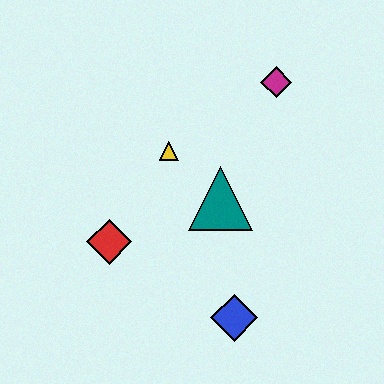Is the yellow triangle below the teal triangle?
No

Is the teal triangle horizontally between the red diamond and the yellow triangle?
No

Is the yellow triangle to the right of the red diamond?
Yes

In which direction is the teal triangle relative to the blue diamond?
The teal triangle is above the blue diamond.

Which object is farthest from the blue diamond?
The magenta diamond is farthest from the blue diamond.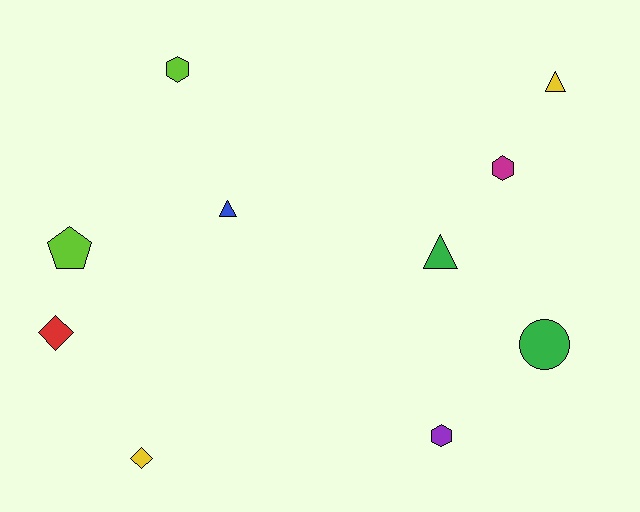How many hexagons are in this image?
There are 3 hexagons.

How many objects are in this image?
There are 10 objects.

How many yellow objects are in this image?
There are 2 yellow objects.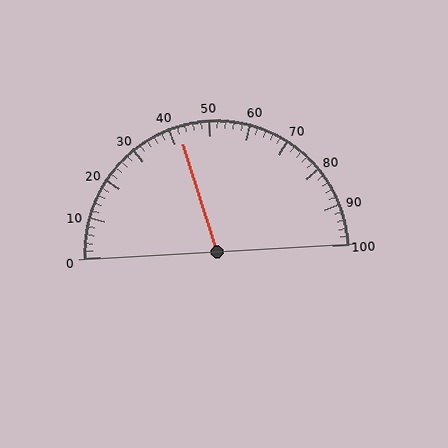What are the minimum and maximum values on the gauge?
The gauge ranges from 0 to 100.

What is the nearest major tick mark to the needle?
The nearest major tick mark is 40.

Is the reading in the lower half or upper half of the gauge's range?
The reading is in the lower half of the range (0 to 100).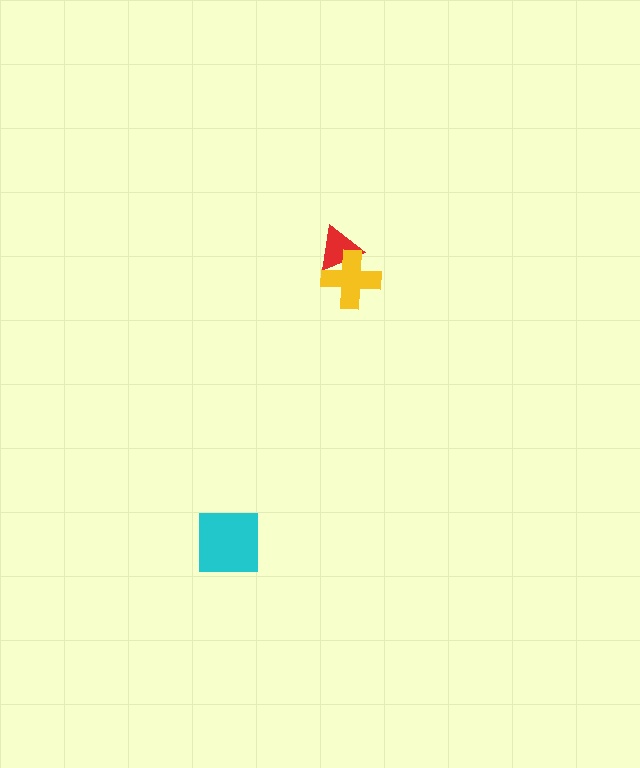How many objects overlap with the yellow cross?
1 object overlaps with the yellow cross.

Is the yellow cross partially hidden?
No, no other shape covers it.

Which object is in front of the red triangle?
The yellow cross is in front of the red triangle.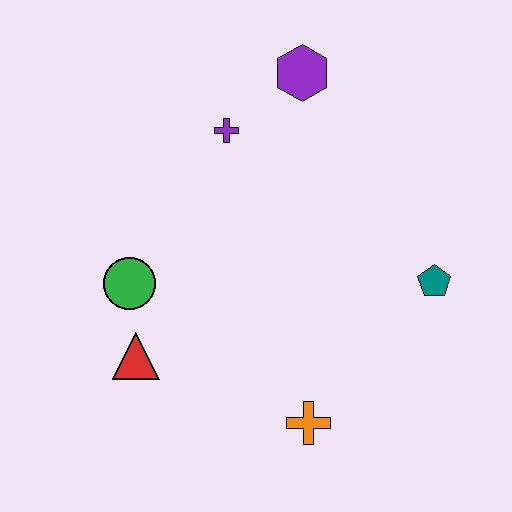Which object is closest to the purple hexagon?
The purple cross is closest to the purple hexagon.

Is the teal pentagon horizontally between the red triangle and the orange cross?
No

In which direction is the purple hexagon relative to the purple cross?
The purple hexagon is to the right of the purple cross.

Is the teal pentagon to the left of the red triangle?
No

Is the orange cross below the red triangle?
Yes